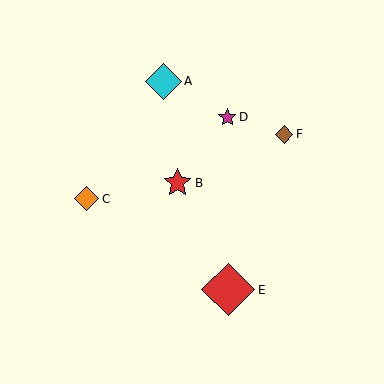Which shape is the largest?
The red diamond (labeled E) is the largest.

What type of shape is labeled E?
Shape E is a red diamond.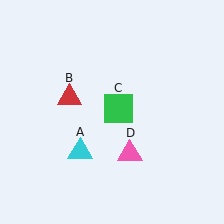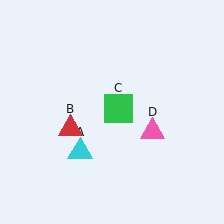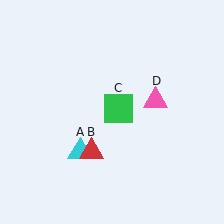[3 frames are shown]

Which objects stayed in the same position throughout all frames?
Cyan triangle (object A) and green square (object C) remained stationary.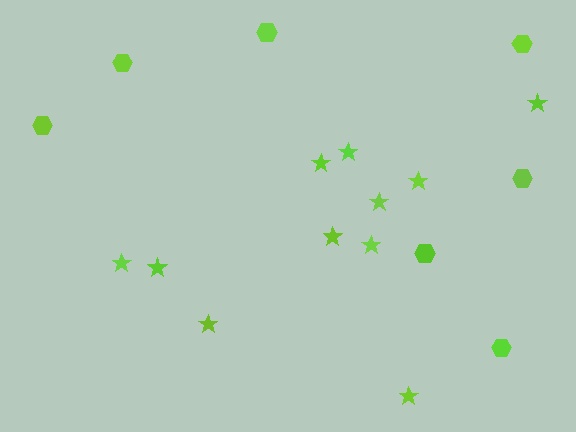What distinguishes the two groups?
There are 2 groups: one group of stars (11) and one group of hexagons (7).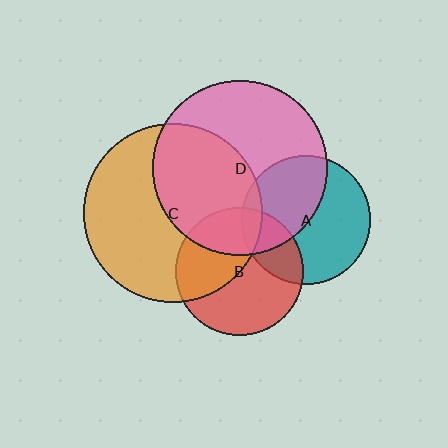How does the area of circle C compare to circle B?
Approximately 1.9 times.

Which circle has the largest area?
Circle C (orange).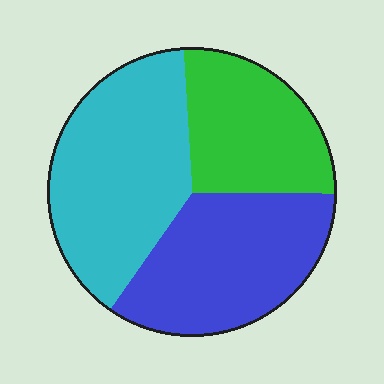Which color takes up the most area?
Cyan, at roughly 40%.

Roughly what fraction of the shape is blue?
Blue takes up between a quarter and a half of the shape.